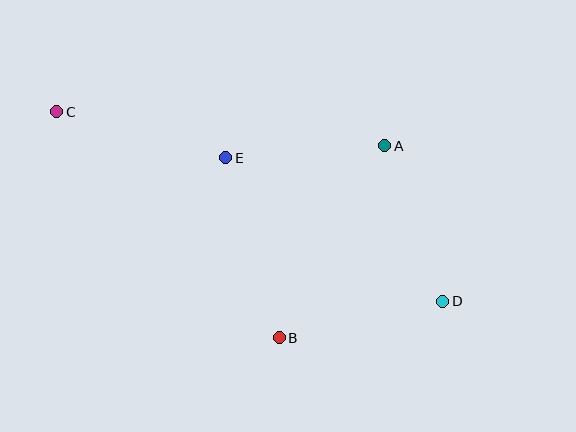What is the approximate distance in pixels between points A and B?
The distance between A and B is approximately 219 pixels.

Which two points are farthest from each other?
Points C and D are farthest from each other.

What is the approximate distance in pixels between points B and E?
The distance between B and E is approximately 188 pixels.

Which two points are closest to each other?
Points A and E are closest to each other.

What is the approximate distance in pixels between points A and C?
The distance between A and C is approximately 330 pixels.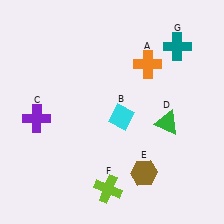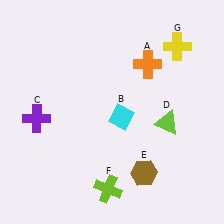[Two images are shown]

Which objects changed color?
D changed from green to lime. G changed from teal to yellow.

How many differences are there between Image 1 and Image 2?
There are 2 differences between the two images.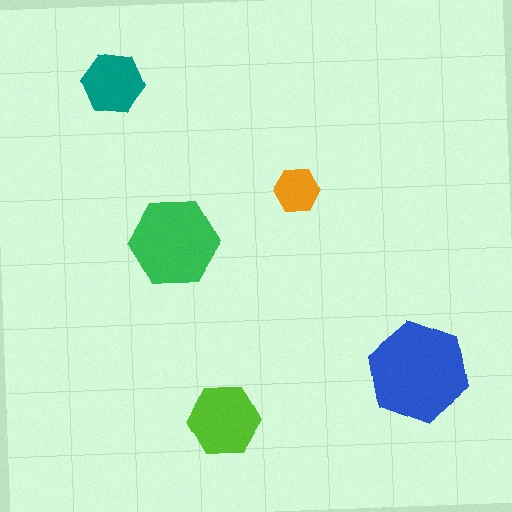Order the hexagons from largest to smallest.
the blue one, the green one, the lime one, the teal one, the orange one.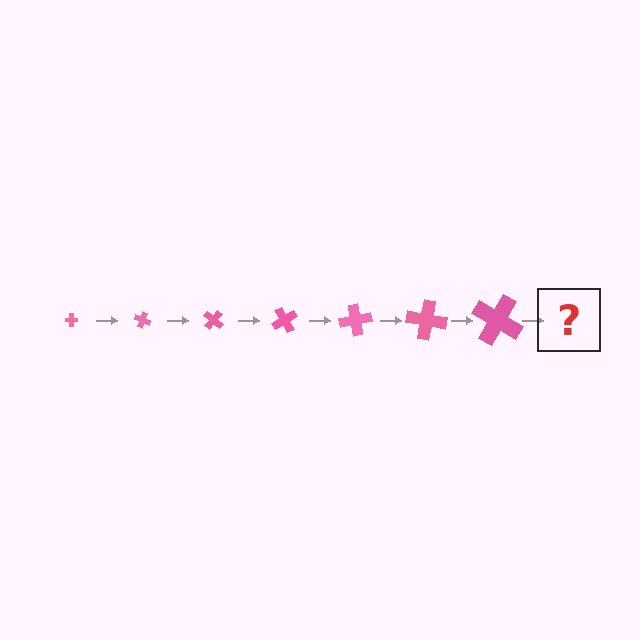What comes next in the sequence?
The next element should be a cross, larger than the previous one and rotated 140 degrees from the start.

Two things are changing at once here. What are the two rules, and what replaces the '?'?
The two rules are that the cross grows larger each step and it rotates 20 degrees each step. The '?' should be a cross, larger than the previous one and rotated 140 degrees from the start.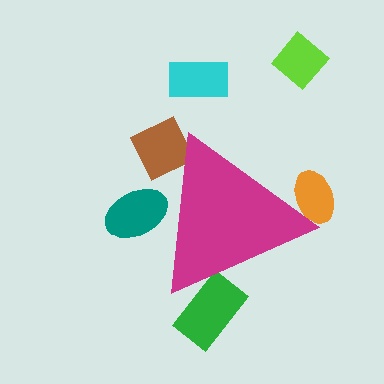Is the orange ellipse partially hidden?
Yes, the orange ellipse is partially hidden behind the magenta triangle.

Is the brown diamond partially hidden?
Yes, the brown diamond is partially hidden behind the magenta triangle.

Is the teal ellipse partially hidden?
Yes, the teal ellipse is partially hidden behind the magenta triangle.